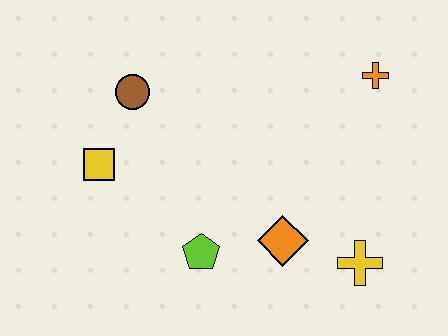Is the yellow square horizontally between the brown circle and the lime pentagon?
No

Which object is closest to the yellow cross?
The orange diamond is closest to the yellow cross.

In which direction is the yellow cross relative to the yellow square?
The yellow cross is to the right of the yellow square.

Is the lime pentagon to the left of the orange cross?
Yes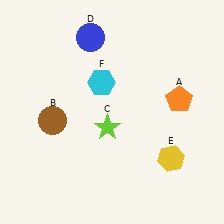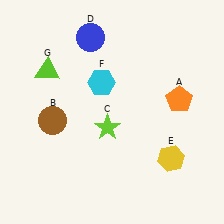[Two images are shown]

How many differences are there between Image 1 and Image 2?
There is 1 difference between the two images.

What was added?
A lime triangle (G) was added in Image 2.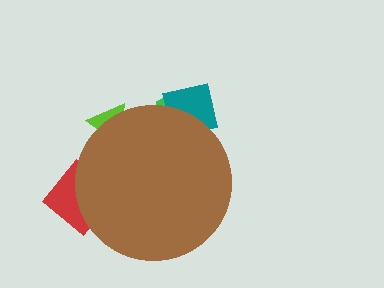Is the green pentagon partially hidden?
Yes, the green pentagon is partially hidden behind the brown circle.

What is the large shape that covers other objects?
A brown circle.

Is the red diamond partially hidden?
Yes, the red diamond is partially hidden behind the brown circle.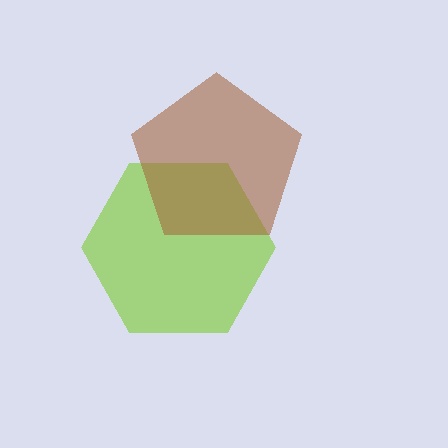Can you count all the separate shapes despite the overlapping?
Yes, there are 2 separate shapes.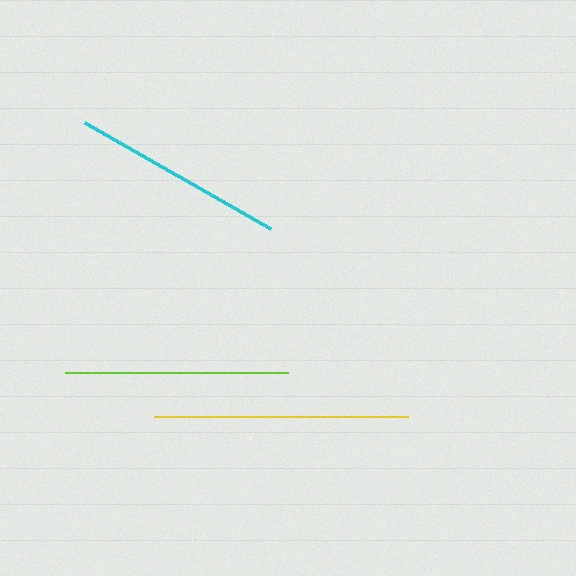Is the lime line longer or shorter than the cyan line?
The lime line is longer than the cyan line.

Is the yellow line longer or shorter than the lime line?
The yellow line is longer than the lime line.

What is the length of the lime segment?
The lime segment is approximately 223 pixels long.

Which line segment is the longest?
The yellow line is the longest at approximately 254 pixels.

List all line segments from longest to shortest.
From longest to shortest: yellow, lime, cyan.